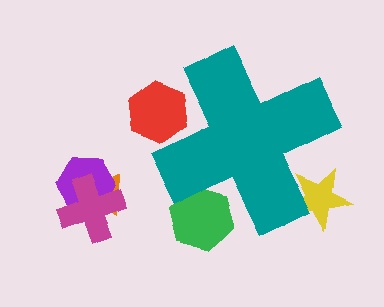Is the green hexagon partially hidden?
Yes, the green hexagon is partially hidden behind the teal cross.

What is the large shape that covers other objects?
A teal cross.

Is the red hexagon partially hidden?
Yes, the red hexagon is partially hidden behind the teal cross.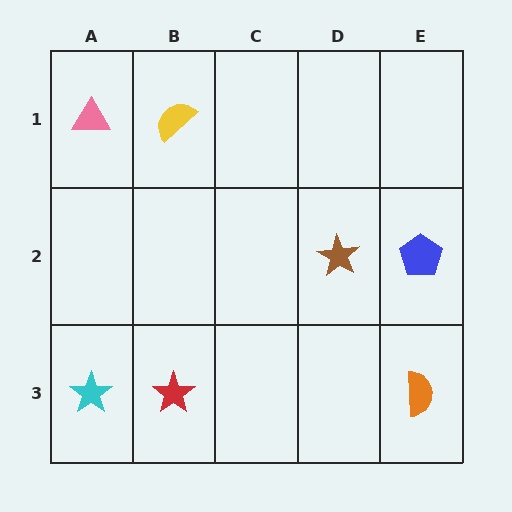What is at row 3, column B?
A red star.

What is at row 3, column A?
A cyan star.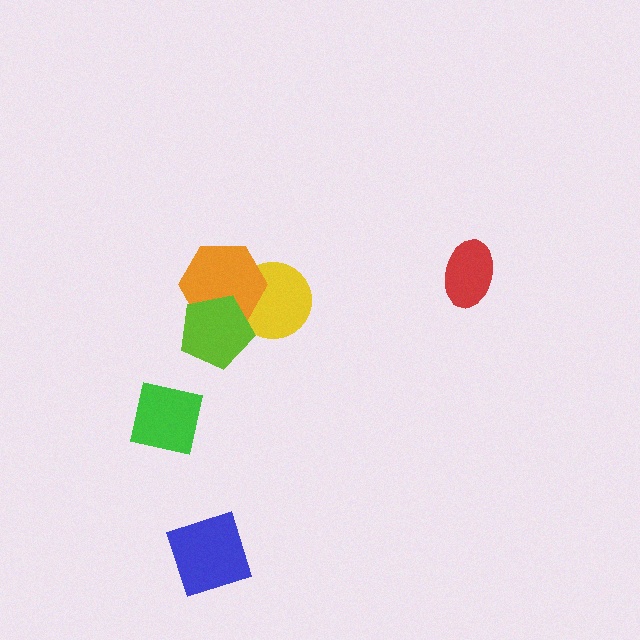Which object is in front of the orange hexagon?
The lime pentagon is in front of the orange hexagon.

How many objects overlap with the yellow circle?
2 objects overlap with the yellow circle.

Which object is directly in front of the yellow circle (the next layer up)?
The orange hexagon is directly in front of the yellow circle.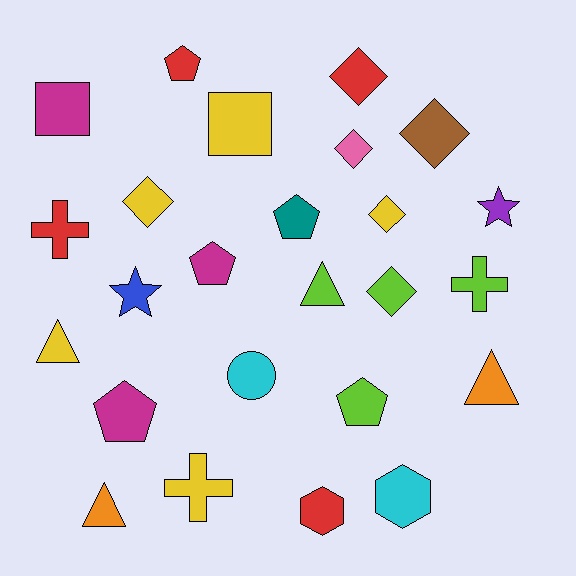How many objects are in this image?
There are 25 objects.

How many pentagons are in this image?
There are 5 pentagons.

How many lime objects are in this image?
There are 4 lime objects.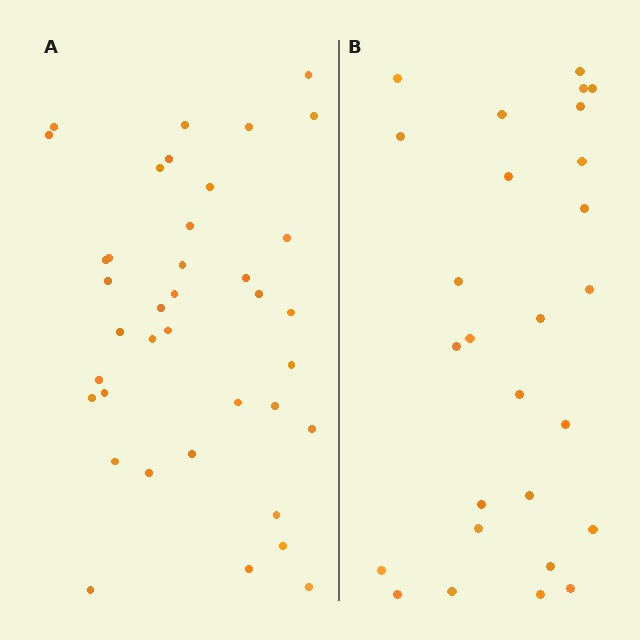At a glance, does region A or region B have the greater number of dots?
Region A (the left region) has more dots.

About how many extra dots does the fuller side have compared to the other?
Region A has roughly 12 or so more dots than region B.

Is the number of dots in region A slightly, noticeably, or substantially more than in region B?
Region A has noticeably more, but not dramatically so. The ratio is roughly 1.4 to 1.